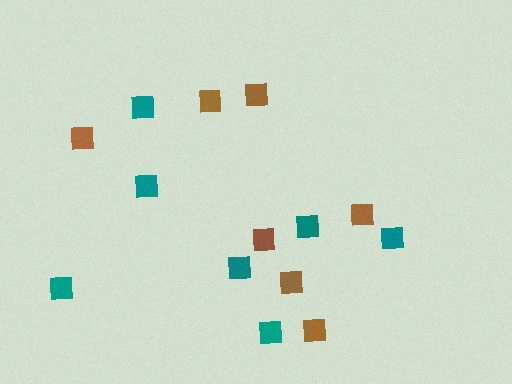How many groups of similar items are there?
There are 2 groups: one group of brown squares (7) and one group of teal squares (7).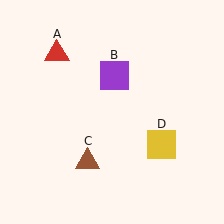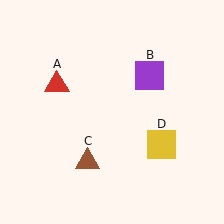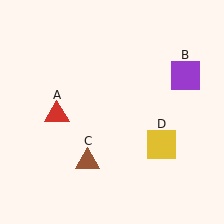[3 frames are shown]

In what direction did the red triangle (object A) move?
The red triangle (object A) moved down.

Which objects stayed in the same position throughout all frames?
Brown triangle (object C) and yellow square (object D) remained stationary.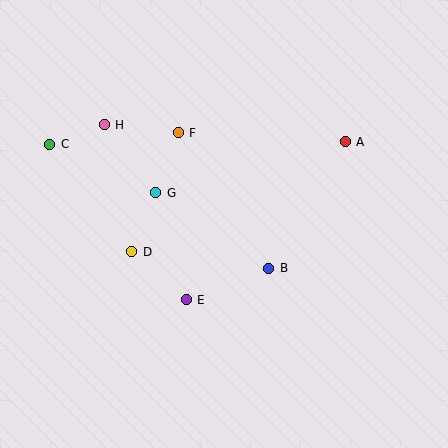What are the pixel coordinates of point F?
Point F is at (178, 133).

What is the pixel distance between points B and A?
The distance between B and A is 148 pixels.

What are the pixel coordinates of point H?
Point H is at (104, 125).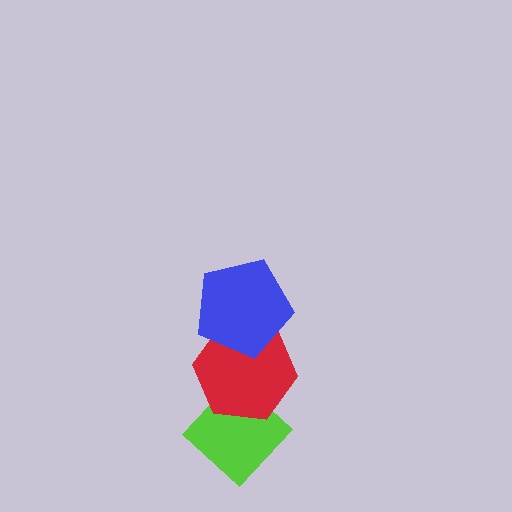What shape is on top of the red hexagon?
The blue pentagon is on top of the red hexagon.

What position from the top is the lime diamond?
The lime diamond is 3rd from the top.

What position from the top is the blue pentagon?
The blue pentagon is 1st from the top.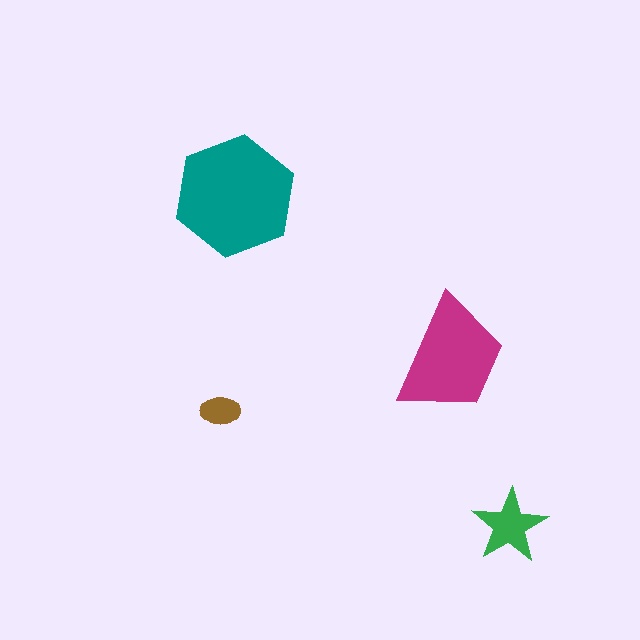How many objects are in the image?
There are 4 objects in the image.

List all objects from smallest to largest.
The brown ellipse, the green star, the magenta trapezoid, the teal hexagon.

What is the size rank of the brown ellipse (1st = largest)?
4th.